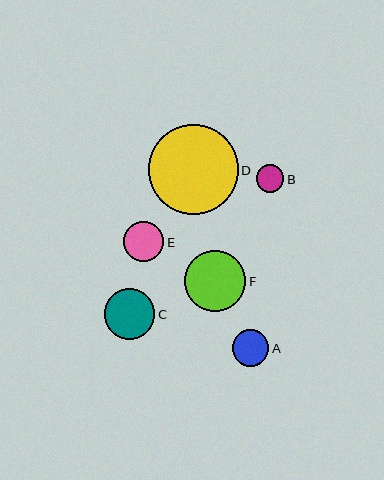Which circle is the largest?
Circle D is the largest with a size of approximately 90 pixels.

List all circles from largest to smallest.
From largest to smallest: D, F, C, E, A, B.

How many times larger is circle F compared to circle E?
Circle F is approximately 1.5 times the size of circle E.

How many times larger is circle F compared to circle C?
Circle F is approximately 1.2 times the size of circle C.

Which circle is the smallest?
Circle B is the smallest with a size of approximately 28 pixels.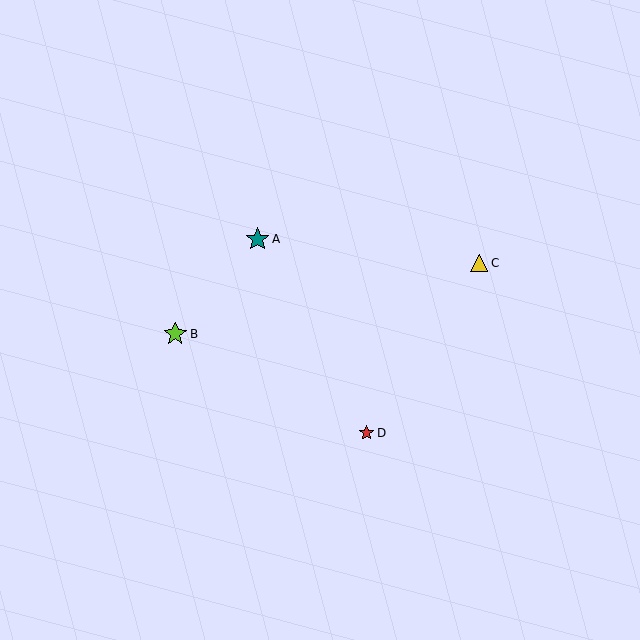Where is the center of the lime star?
The center of the lime star is at (175, 334).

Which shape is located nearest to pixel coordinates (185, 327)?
The lime star (labeled B) at (175, 334) is nearest to that location.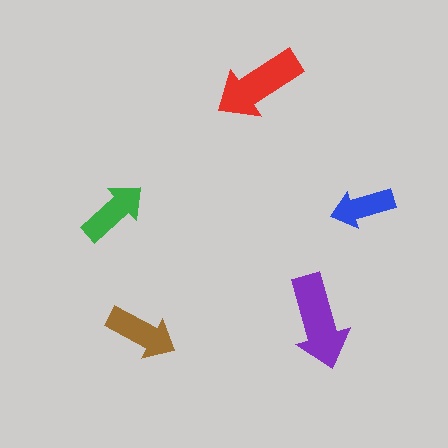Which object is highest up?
The red arrow is topmost.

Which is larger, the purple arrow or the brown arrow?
The purple one.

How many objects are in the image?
There are 5 objects in the image.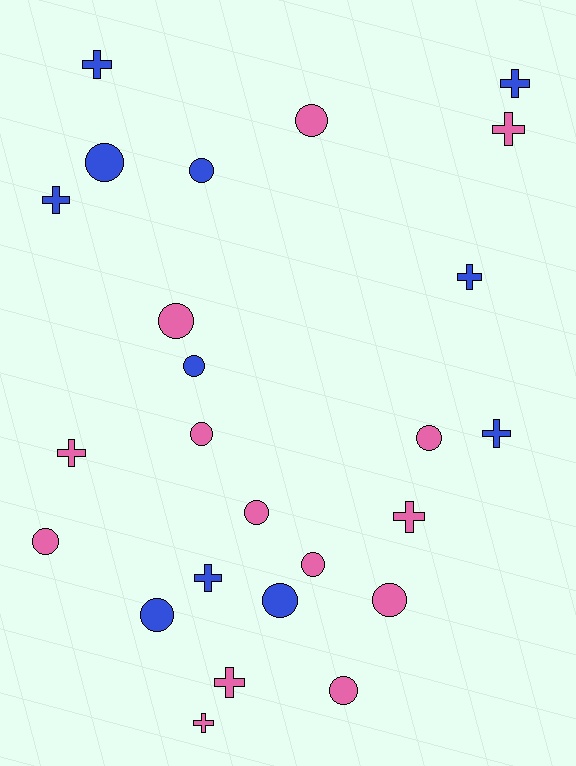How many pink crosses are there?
There are 5 pink crosses.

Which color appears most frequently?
Pink, with 14 objects.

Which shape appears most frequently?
Circle, with 14 objects.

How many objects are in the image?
There are 25 objects.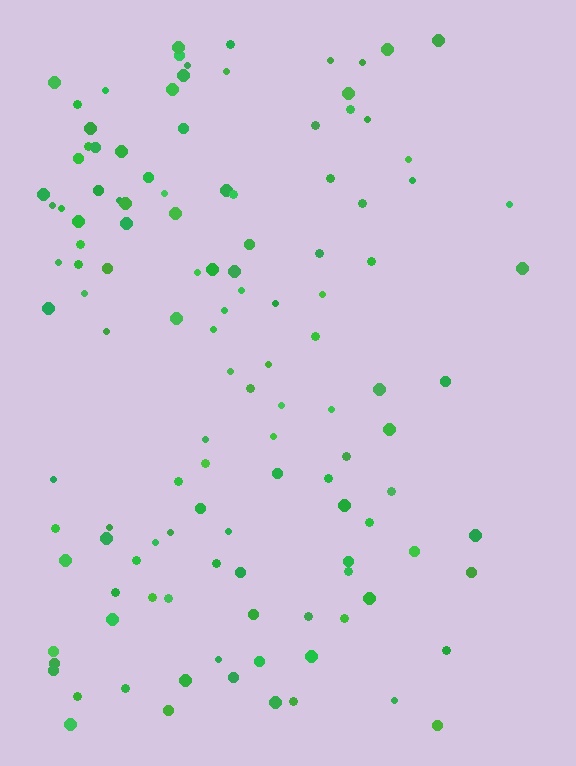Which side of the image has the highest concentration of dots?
The left.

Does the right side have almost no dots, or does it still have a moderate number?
Still a moderate number, just noticeably fewer than the left.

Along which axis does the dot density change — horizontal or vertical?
Horizontal.